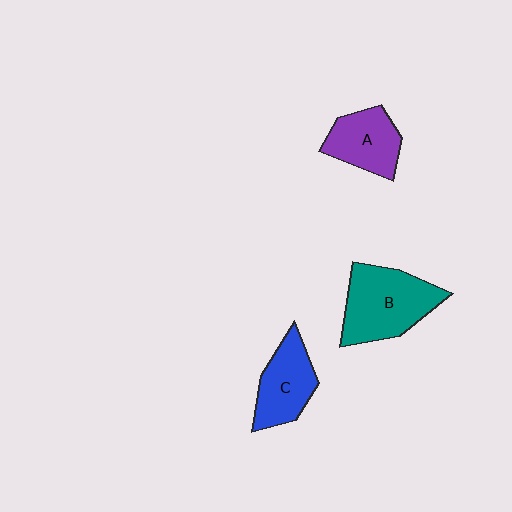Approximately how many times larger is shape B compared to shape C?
Approximately 1.4 times.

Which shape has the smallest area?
Shape A (purple).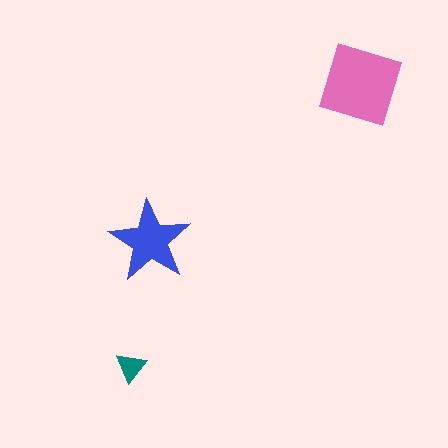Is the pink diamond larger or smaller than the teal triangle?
Larger.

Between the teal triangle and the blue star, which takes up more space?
The blue star.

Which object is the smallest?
The teal triangle.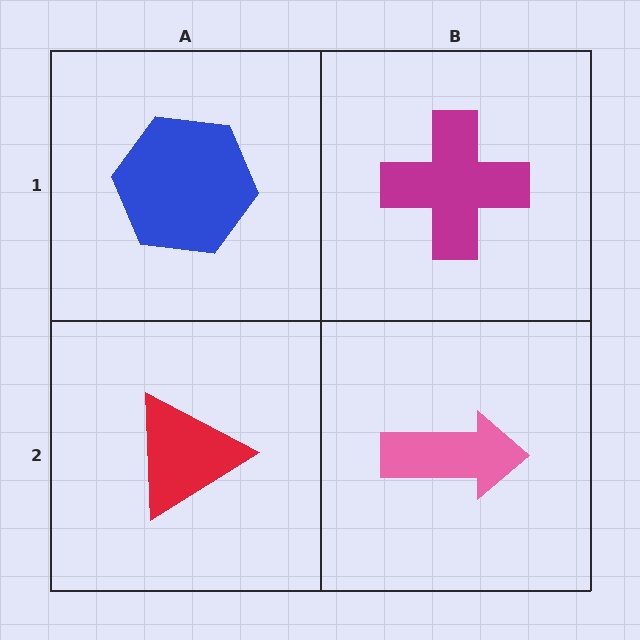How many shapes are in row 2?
2 shapes.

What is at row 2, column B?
A pink arrow.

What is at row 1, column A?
A blue hexagon.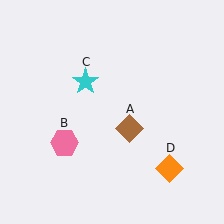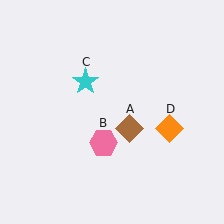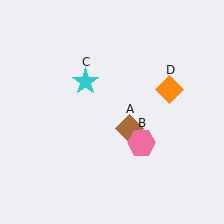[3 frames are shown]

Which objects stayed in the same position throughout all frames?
Brown diamond (object A) and cyan star (object C) remained stationary.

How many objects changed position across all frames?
2 objects changed position: pink hexagon (object B), orange diamond (object D).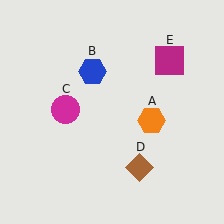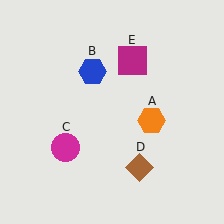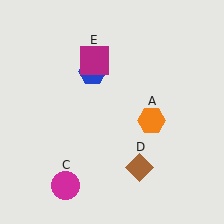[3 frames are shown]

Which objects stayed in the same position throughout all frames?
Orange hexagon (object A) and blue hexagon (object B) and brown diamond (object D) remained stationary.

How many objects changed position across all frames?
2 objects changed position: magenta circle (object C), magenta square (object E).